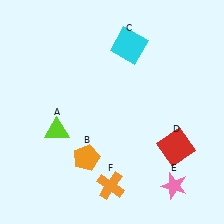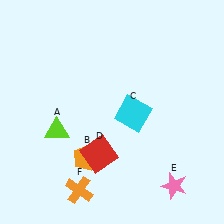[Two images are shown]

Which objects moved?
The objects that moved are: the cyan square (C), the red square (D), the orange cross (F).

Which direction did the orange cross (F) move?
The orange cross (F) moved left.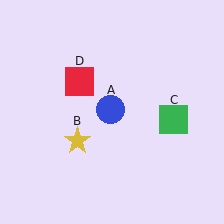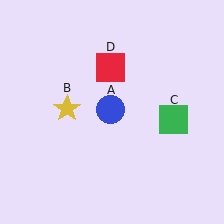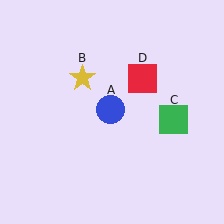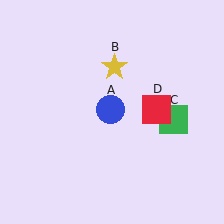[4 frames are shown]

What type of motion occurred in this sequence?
The yellow star (object B), red square (object D) rotated clockwise around the center of the scene.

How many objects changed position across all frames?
2 objects changed position: yellow star (object B), red square (object D).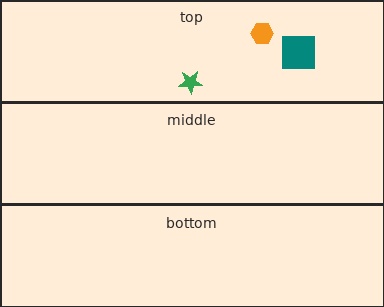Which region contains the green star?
The top region.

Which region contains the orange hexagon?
The top region.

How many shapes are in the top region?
3.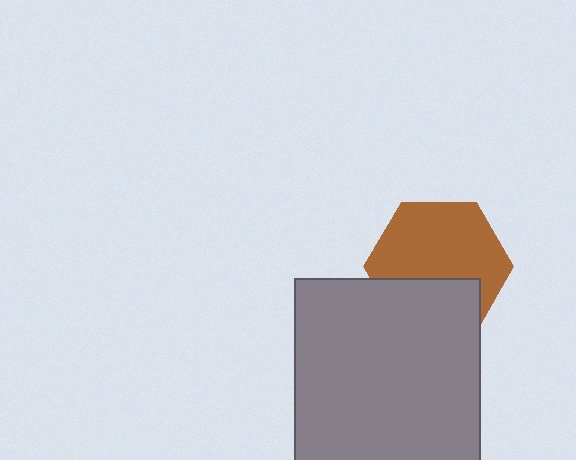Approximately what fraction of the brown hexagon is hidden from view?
Roughly 35% of the brown hexagon is hidden behind the gray square.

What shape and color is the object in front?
The object in front is a gray square.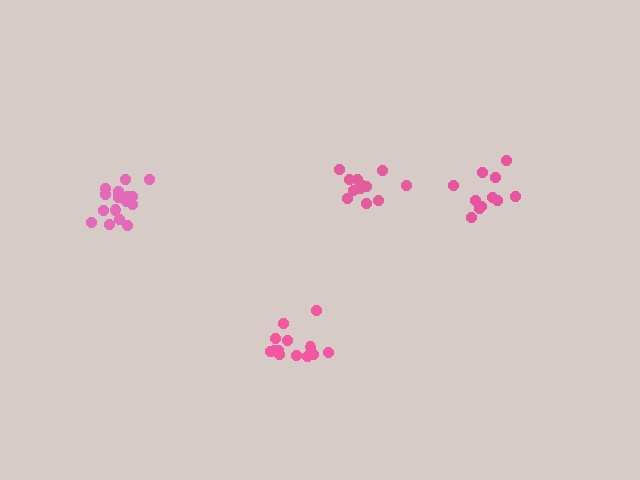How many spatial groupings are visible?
There are 4 spatial groupings.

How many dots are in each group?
Group 1: 13 dots, Group 2: 11 dots, Group 3: 17 dots, Group 4: 12 dots (53 total).